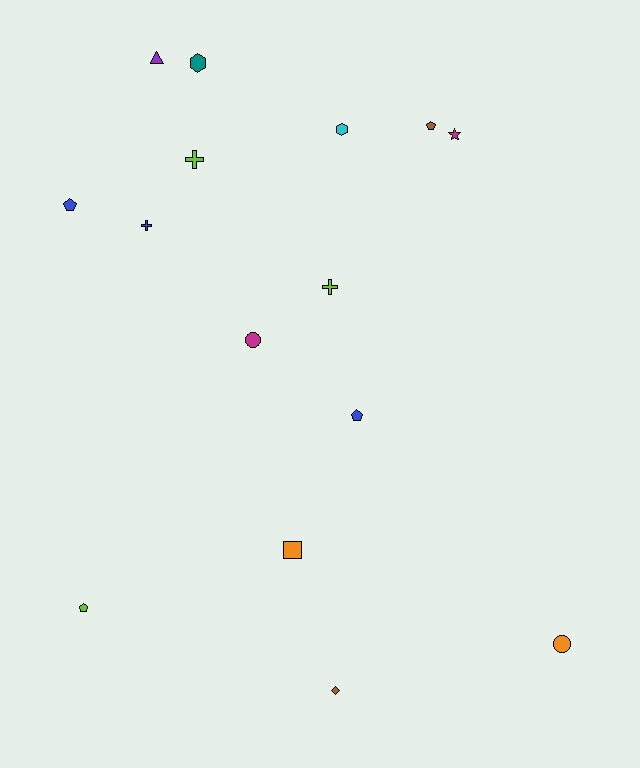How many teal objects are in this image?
There is 1 teal object.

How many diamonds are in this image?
There is 1 diamond.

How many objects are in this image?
There are 15 objects.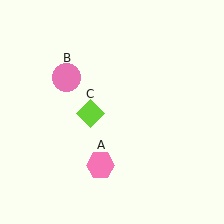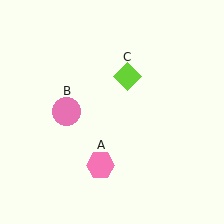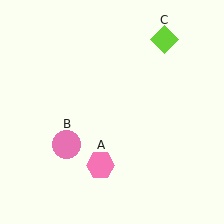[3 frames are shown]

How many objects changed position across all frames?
2 objects changed position: pink circle (object B), lime diamond (object C).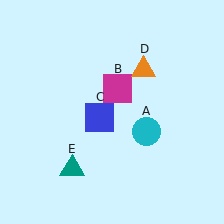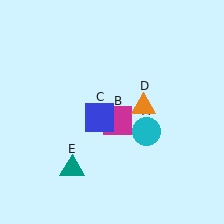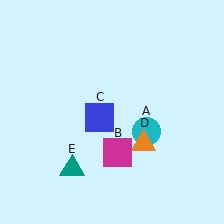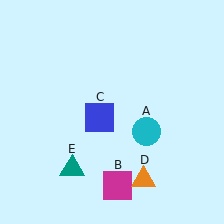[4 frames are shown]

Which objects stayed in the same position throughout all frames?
Cyan circle (object A) and blue square (object C) and teal triangle (object E) remained stationary.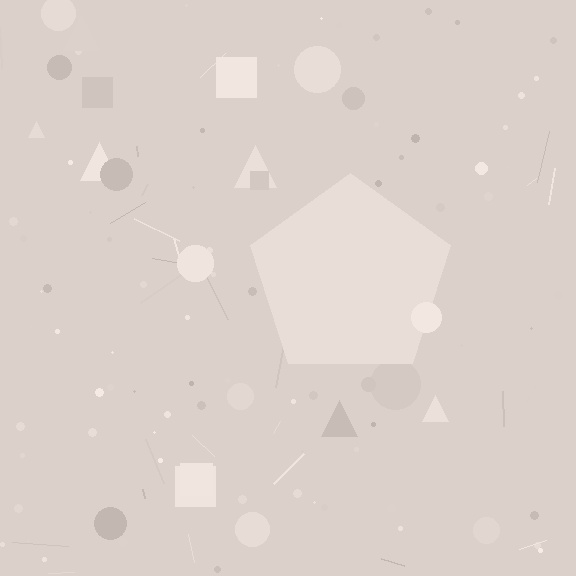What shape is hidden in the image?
A pentagon is hidden in the image.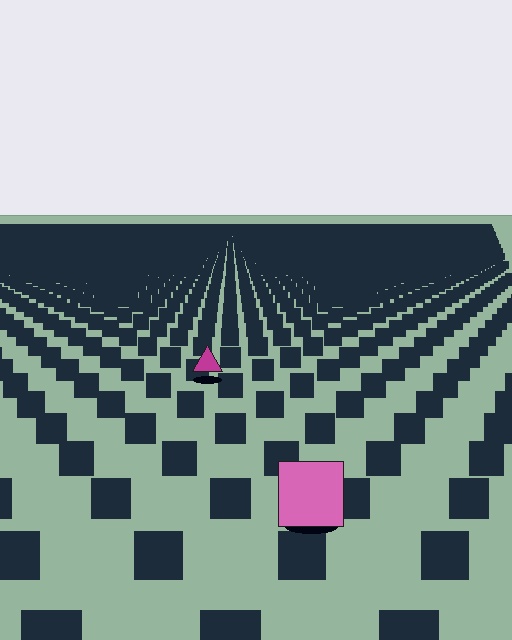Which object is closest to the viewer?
The pink square is closest. The texture marks near it are larger and more spread out.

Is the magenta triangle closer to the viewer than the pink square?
No. The pink square is closer — you can tell from the texture gradient: the ground texture is coarser near it.